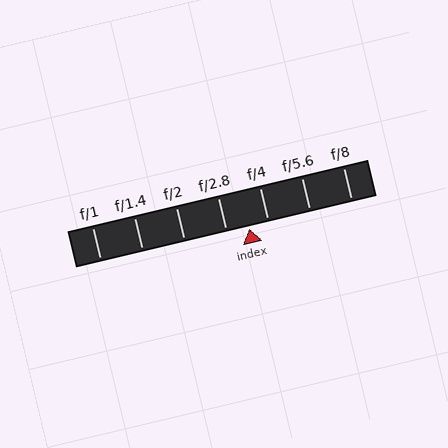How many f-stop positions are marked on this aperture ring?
There are 7 f-stop positions marked.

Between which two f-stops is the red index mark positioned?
The index mark is between f/2.8 and f/4.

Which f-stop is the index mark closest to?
The index mark is closest to f/4.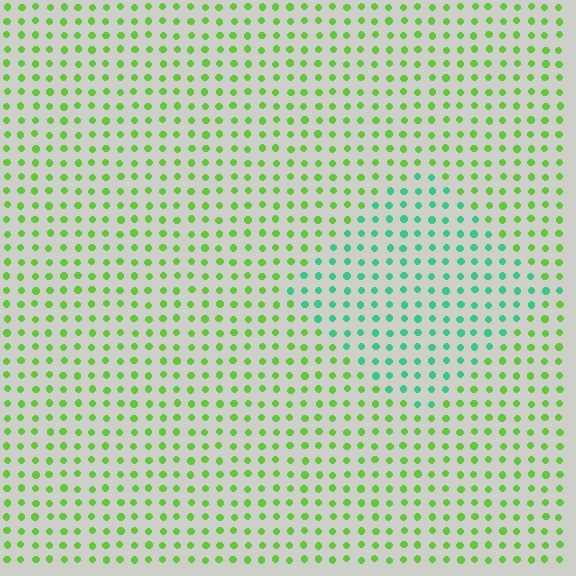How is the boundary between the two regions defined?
The boundary is defined purely by a slight shift in hue (about 49 degrees). Spacing, size, and orientation are identical on both sides.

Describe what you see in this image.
The image is filled with small lime elements in a uniform arrangement. A diamond-shaped region is visible where the elements are tinted to a slightly different hue, forming a subtle color boundary.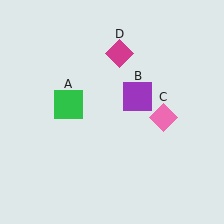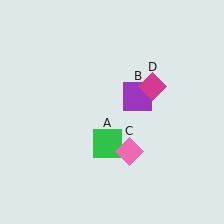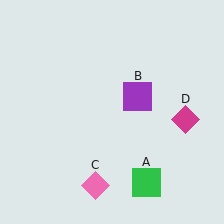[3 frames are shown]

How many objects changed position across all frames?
3 objects changed position: green square (object A), pink diamond (object C), magenta diamond (object D).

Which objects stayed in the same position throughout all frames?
Purple square (object B) remained stationary.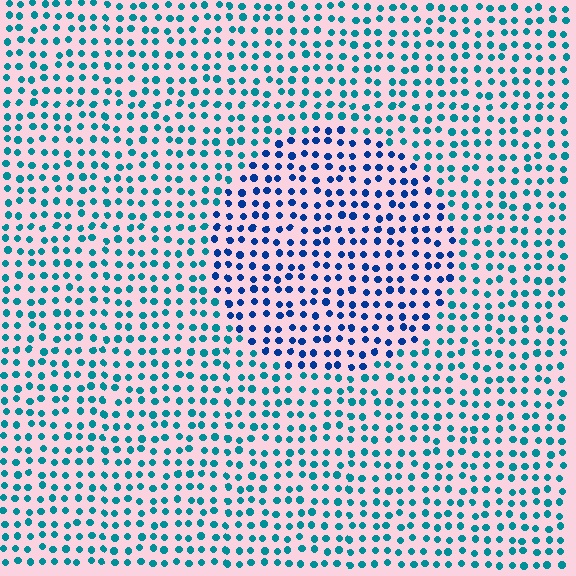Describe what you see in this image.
The image is filled with small teal elements in a uniform arrangement. A circle-shaped region is visible where the elements are tinted to a slightly different hue, forming a subtle color boundary.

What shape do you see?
I see a circle.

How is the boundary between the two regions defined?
The boundary is defined purely by a slight shift in hue (about 35 degrees). Spacing, size, and orientation are identical on both sides.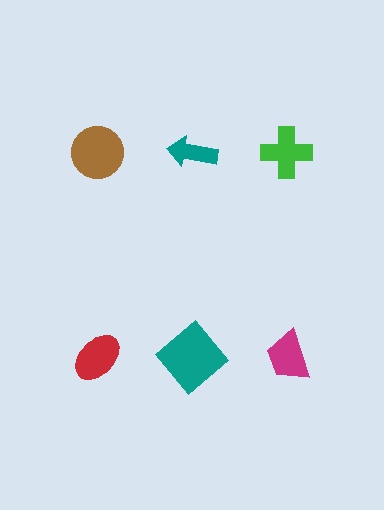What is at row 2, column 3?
A magenta trapezoid.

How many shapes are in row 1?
3 shapes.